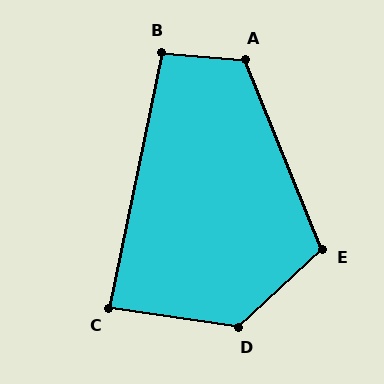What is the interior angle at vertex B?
Approximately 97 degrees (obtuse).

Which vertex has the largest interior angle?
D, at approximately 129 degrees.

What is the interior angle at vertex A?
Approximately 117 degrees (obtuse).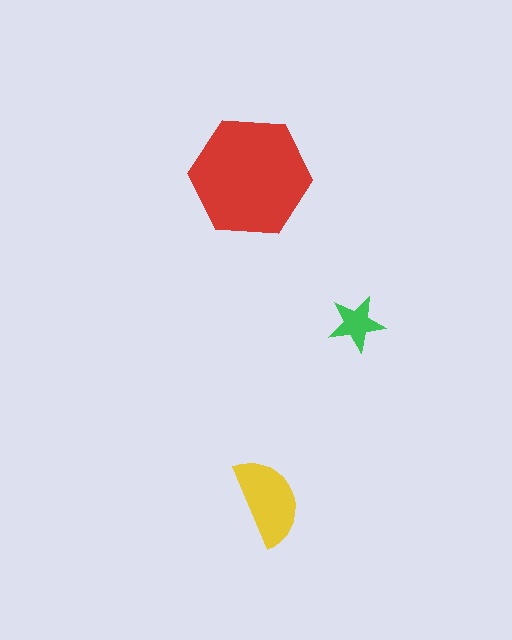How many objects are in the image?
There are 3 objects in the image.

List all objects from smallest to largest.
The green star, the yellow semicircle, the red hexagon.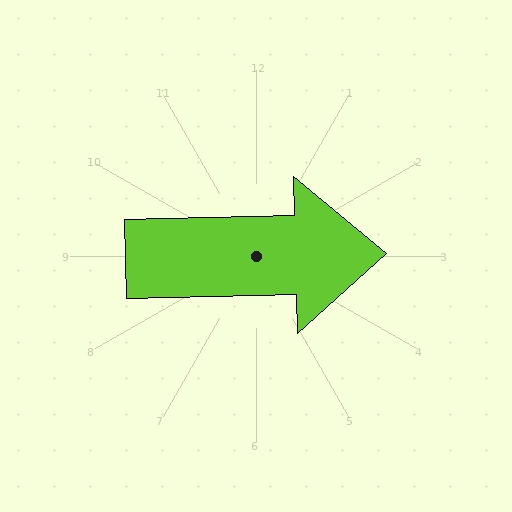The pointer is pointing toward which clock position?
Roughly 3 o'clock.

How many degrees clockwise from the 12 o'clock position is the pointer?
Approximately 89 degrees.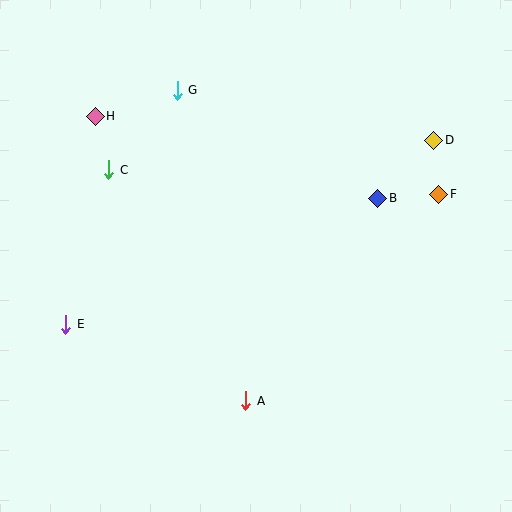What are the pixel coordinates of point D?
Point D is at (434, 140).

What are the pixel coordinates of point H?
Point H is at (95, 116).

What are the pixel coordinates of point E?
Point E is at (66, 324).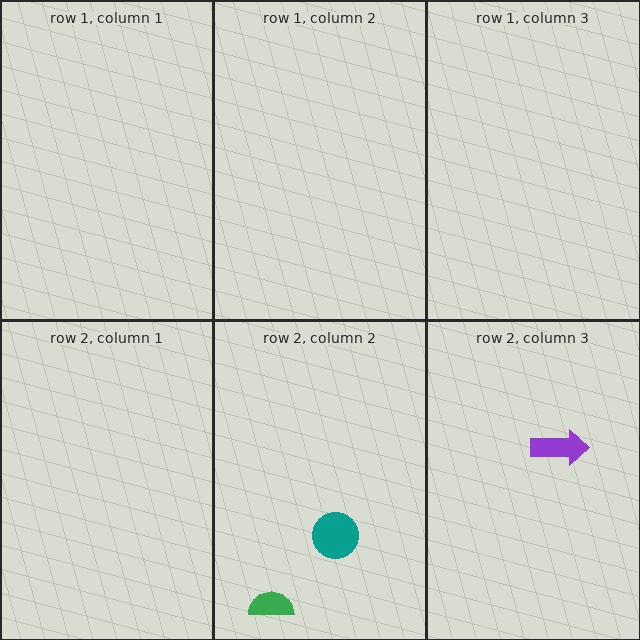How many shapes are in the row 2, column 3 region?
1.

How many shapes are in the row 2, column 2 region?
2.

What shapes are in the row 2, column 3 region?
The purple arrow.